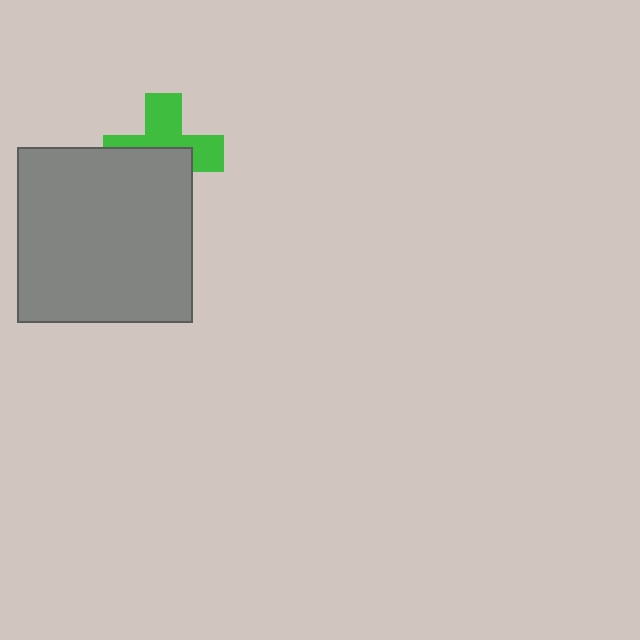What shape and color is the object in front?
The object in front is a gray square.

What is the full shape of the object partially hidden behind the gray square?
The partially hidden object is a green cross.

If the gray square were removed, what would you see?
You would see the complete green cross.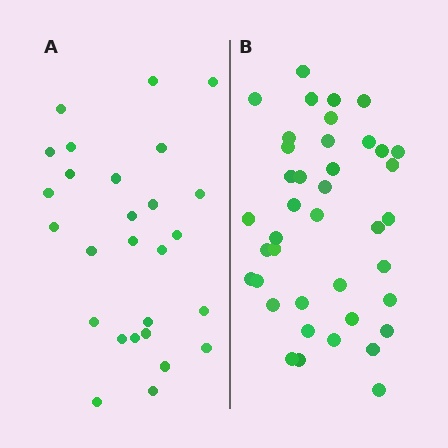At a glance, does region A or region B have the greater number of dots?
Region B (the right region) has more dots.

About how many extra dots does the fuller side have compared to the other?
Region B has approximately 15 more dots than region A.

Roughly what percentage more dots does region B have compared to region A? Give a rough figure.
About 50% more.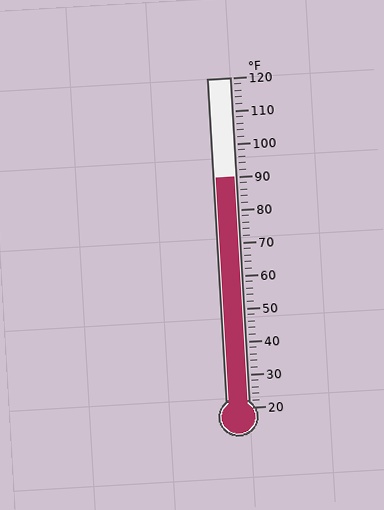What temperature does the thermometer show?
The thermometer shows approximately 90°F.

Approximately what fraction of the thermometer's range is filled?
The thermometer is filled to approximately 70% of its range.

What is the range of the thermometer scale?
The thermometer scale ranges from 20°F to 120°F.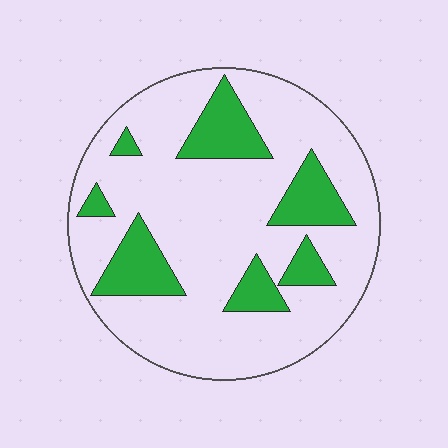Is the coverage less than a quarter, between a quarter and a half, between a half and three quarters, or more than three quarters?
Less than a quarter.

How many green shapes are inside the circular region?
7.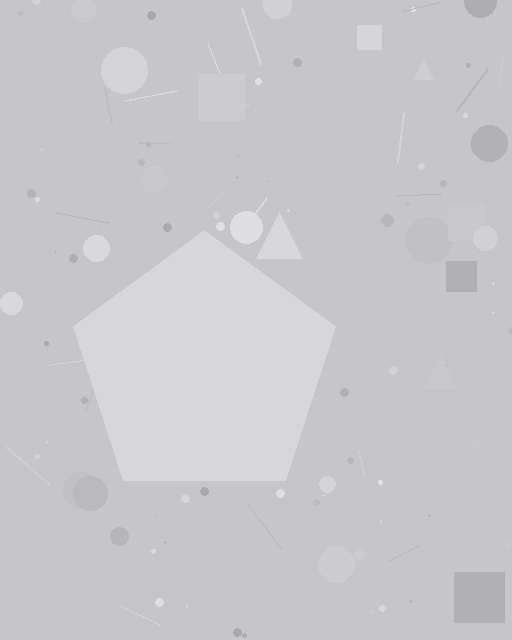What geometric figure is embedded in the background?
A pentagon is embedded in the background.